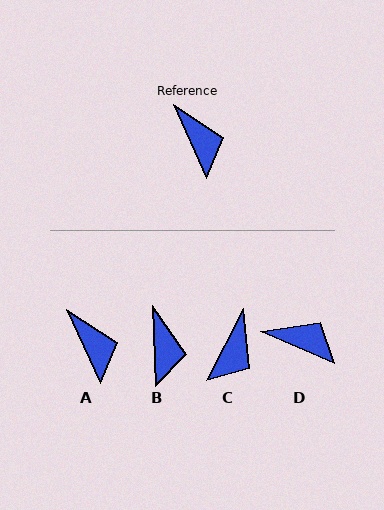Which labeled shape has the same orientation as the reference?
A.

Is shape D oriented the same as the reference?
No, it is off by about 42 degrees.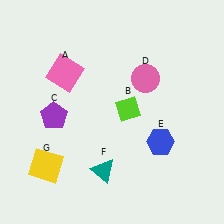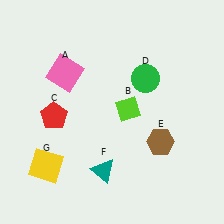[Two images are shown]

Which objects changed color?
C changed from purple to red. D changed from pink to green. E changed from blue to brown.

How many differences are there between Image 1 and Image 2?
There are 3 differences between the two images.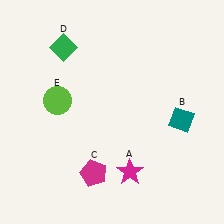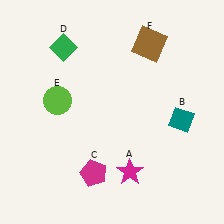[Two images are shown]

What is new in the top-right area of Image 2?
A brown square (F) was added in the top-right area of Image 2.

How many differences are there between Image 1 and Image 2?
There is 1 difference between the two images.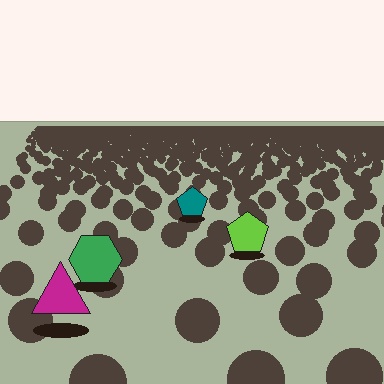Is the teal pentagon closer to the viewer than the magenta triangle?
No. The magenta triangle is closer — you can tell from the texture gradient: the ground texture is coarser near it.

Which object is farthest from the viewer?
The teal pentagon is farthest from the viewer. It appears smaller and the ground texture around it is denser.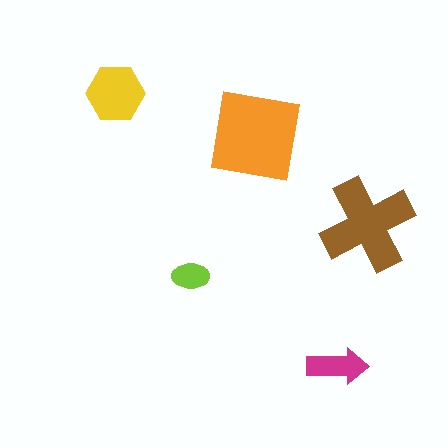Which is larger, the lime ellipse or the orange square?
The orange square.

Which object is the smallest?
The lime ellipse.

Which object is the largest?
The orange square.